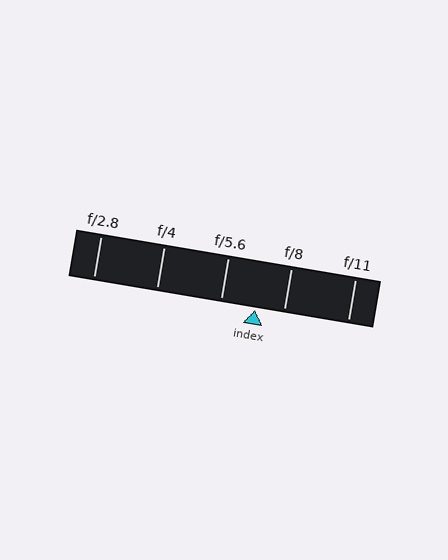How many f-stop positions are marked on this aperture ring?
There are 5 f-stop positions marked.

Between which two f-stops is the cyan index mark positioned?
The index mark is between f/5.6 and f/8.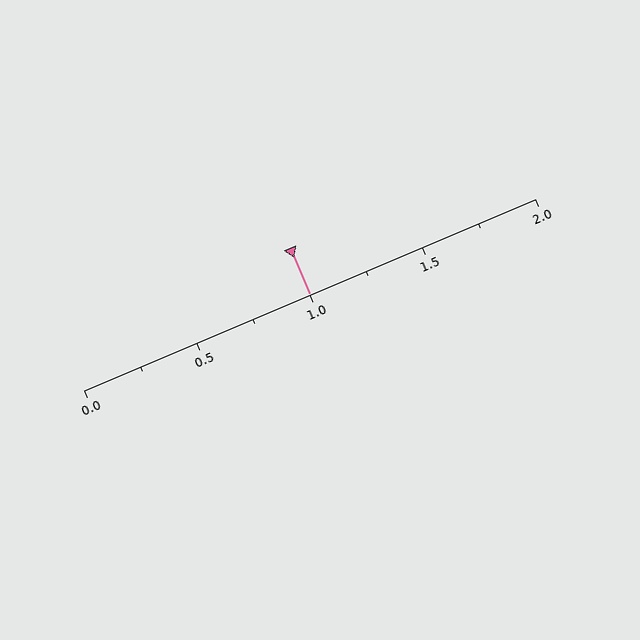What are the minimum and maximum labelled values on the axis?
The axis runs from 0.0 to 2.0.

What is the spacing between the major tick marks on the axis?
The major ticks are spaced 0.5 apart.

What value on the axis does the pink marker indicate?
The marker indicates approximately 1.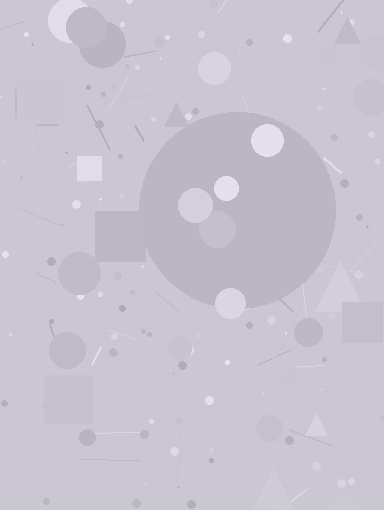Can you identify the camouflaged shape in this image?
The camouflaged shape is a circle.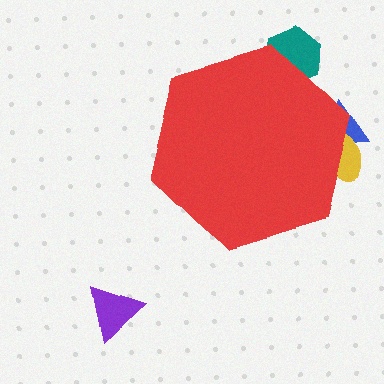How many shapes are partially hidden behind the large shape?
3 shapes are partially hidden.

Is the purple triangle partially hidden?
No, the purple triangle is fully visible.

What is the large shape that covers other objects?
A red hexagon.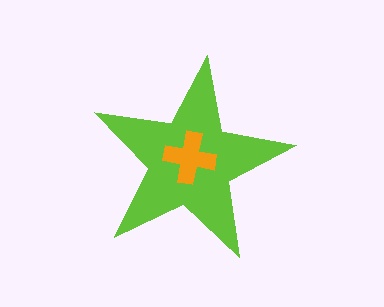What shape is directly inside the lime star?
The orange cross.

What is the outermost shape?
The lime star.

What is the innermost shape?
The orange cross.